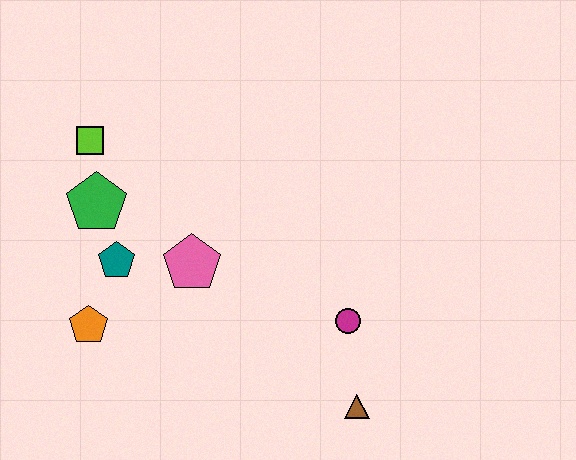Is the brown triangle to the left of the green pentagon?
No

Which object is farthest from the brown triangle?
The lime square is farthest from the brown triangle.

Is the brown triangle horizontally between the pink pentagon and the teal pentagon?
No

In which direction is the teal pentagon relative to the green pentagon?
The teal pentagon is below the green pentagon.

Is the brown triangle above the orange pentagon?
No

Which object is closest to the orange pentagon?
The teal pentagon is closest to the orange pentagon.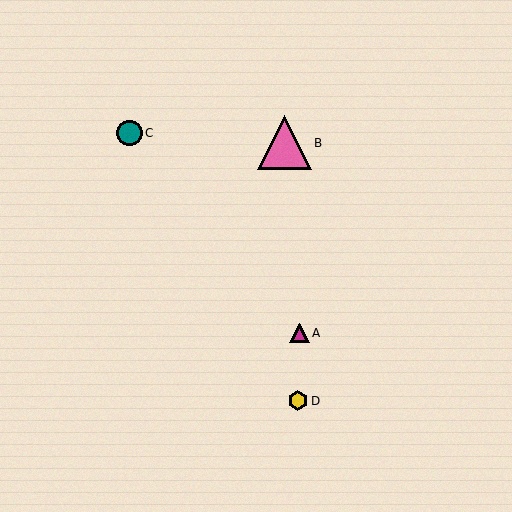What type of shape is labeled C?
Shape C is a teal circle.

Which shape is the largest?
The pink triangle (labeled B) is the largest.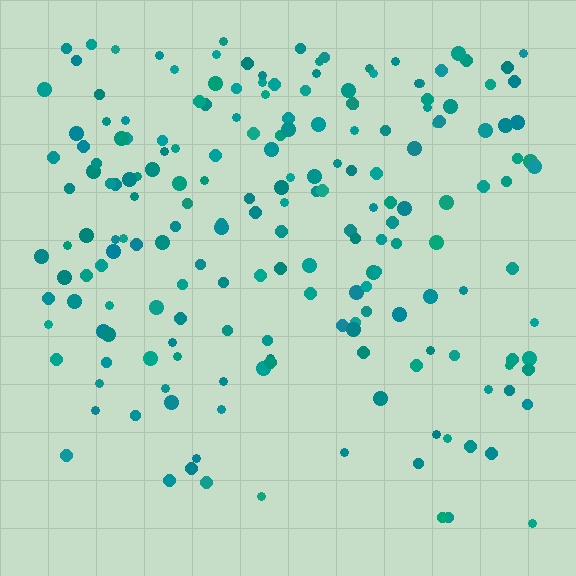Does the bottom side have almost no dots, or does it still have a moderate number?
Still a moderate number, just noticeably fewer than the top.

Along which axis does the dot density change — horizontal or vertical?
Vertical.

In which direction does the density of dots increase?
From bottom to top, with the top side densest.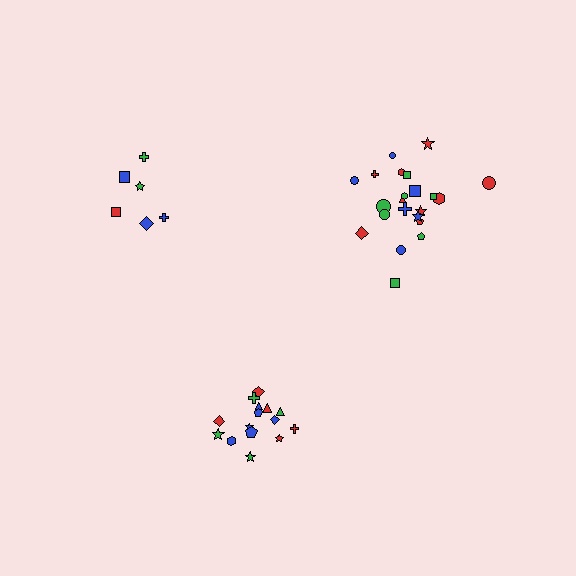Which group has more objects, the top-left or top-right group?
The top-right group.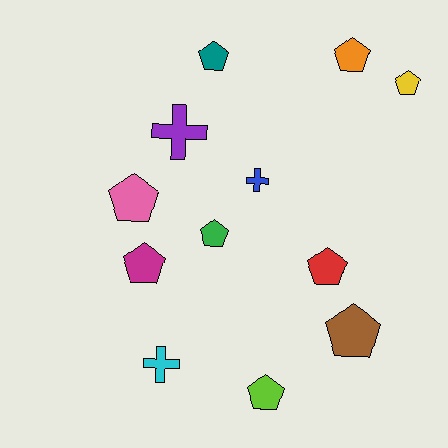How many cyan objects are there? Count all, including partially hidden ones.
There is 1 cyan object.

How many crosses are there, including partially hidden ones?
There are 3 crosses.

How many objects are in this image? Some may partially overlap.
There are 12 objects.